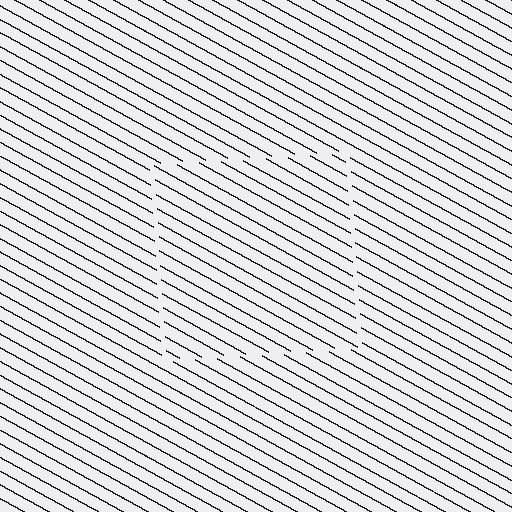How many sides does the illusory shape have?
4 sides — the line-ends trace a square.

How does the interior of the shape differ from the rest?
The interior of the shape contains the same grating, shifted by half a period — the contour is defined by the phase discontinuity where line-ends from the inner and outer gratings abut.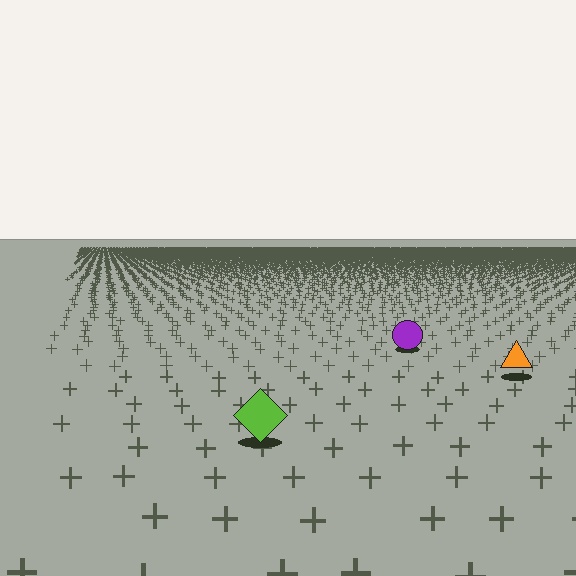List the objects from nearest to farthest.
From nearest to farthest: the lime diamond, the orange triangle, the purple circle.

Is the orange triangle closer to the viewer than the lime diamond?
No. The lime diamond is closer — you can tell from the texture gradient: the ground texture is coarser near it.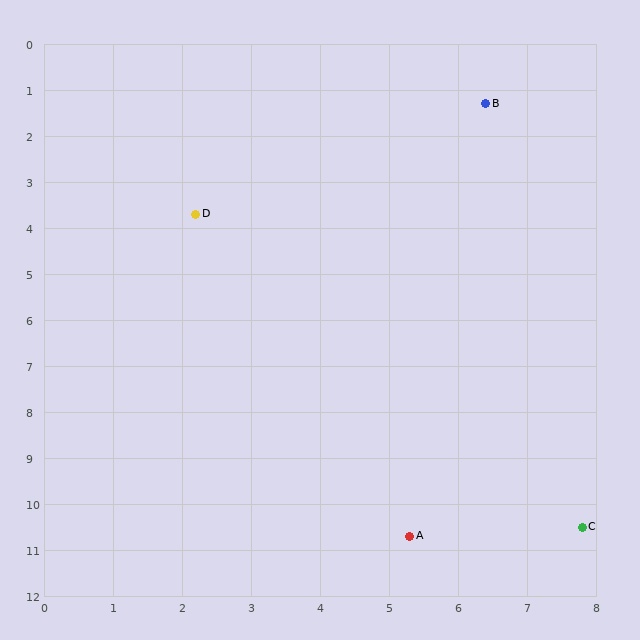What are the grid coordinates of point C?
Point C is at approximately (7.8, 10.5).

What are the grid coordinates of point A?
Point A is at approximately (5.3, 10.7).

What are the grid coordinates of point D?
Point D is at approximately (2.2, 3.7).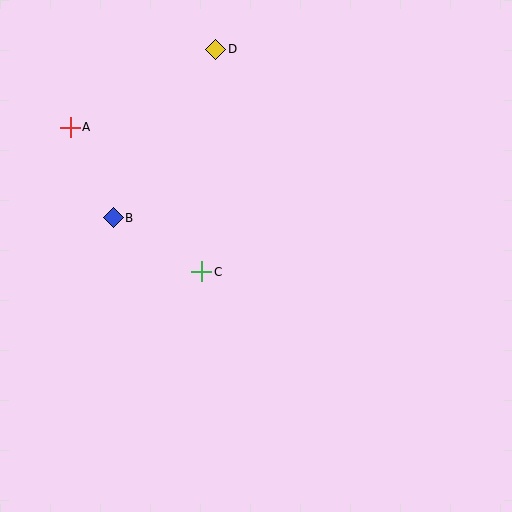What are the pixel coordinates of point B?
Point B is at (113, 218).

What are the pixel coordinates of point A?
Point A is at (70, 127).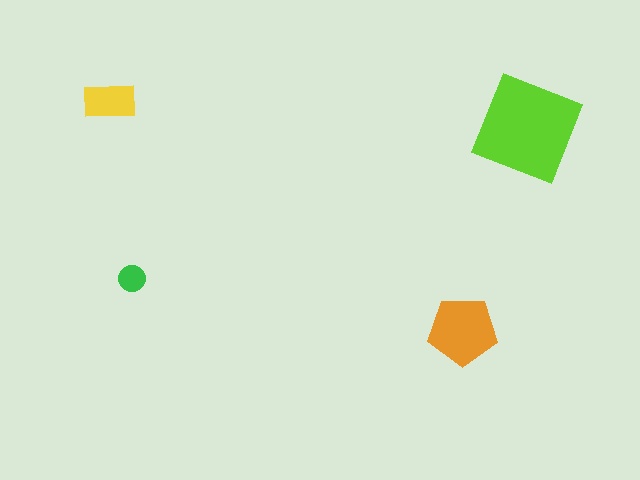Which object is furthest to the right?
The lime diamond is rightmost.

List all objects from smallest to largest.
The green circle, the yellow rectangle, the orange pentagon, the lime diamond.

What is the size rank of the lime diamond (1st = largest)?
1st.